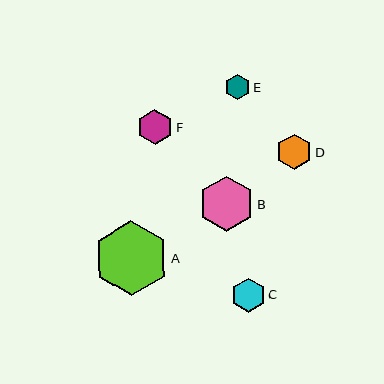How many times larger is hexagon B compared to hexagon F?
Hexagon B is approximately 1.6 times the size of hexagon F.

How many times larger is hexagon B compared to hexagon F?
Hexagon B is approximately 1.6 times the size of hexagon F.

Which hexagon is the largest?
Hexagon A is the largest with a size of approximately 75 pixels.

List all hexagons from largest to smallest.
From largest to smallest: A, B, F, D, C, E.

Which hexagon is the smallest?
Hexagon E is the smallest with a size of approximately 25 pixels.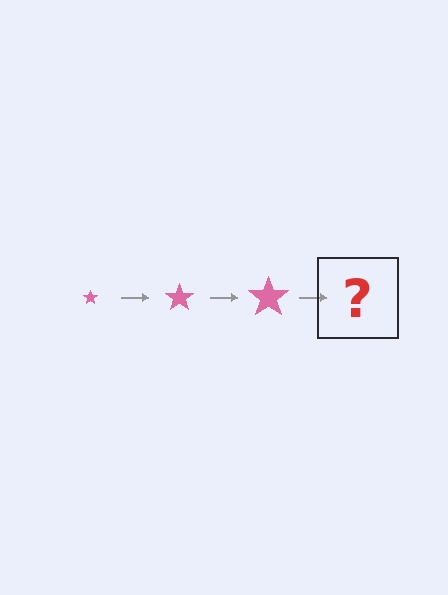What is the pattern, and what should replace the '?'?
The pattern is that the star gets progressively larger each step. The '?' should be a pink star, larger than the previous one.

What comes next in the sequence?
The next element should be a pink star, larger than the previous one.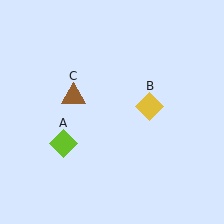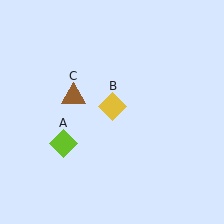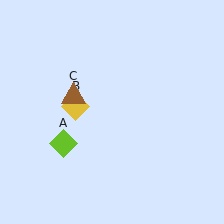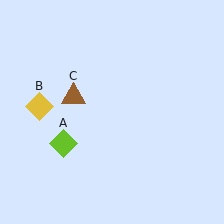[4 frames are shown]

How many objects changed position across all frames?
1 object changed position: yellow diamond (object B).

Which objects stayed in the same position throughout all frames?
Lime diamond (object A) and brown triangle (object C) remained stationary.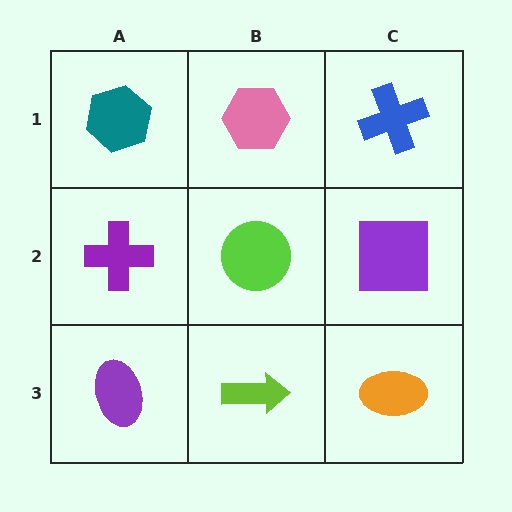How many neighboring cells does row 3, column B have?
3.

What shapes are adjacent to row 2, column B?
A pink hexagon (row 1, column B), a lime arrow (row 3, column B), a purple cross (row 2, column A), a purple square (row 2, column C).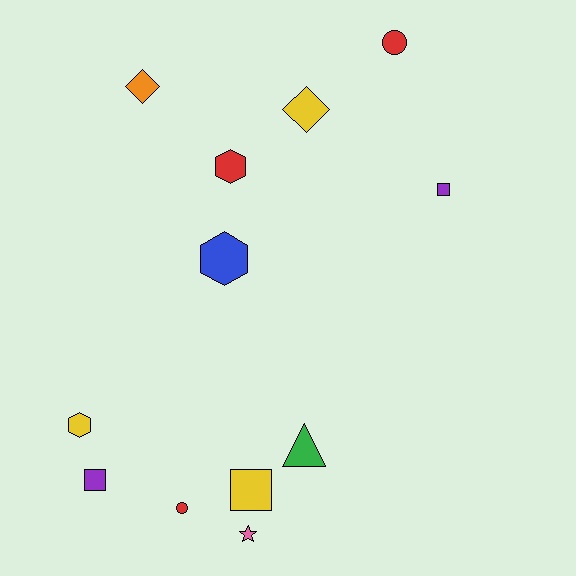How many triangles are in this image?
There is 1 triangle.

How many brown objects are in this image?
There are no brown objects.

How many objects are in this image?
There are 12 objects.